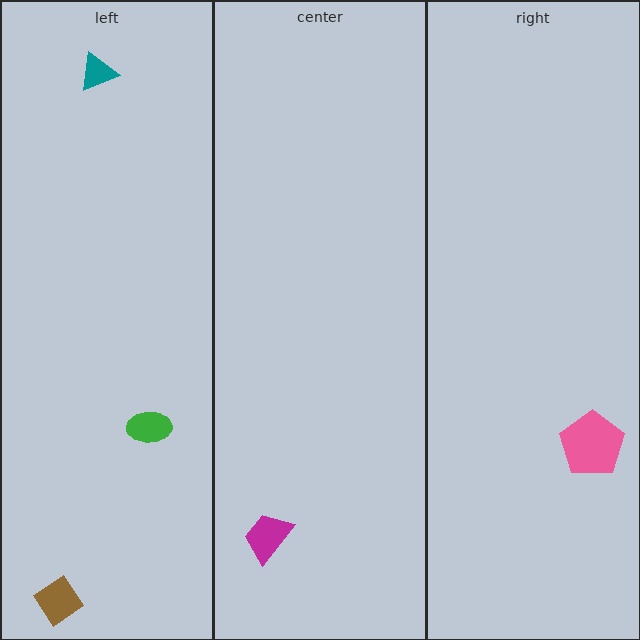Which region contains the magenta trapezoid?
The center region.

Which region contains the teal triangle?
The left region.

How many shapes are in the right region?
1.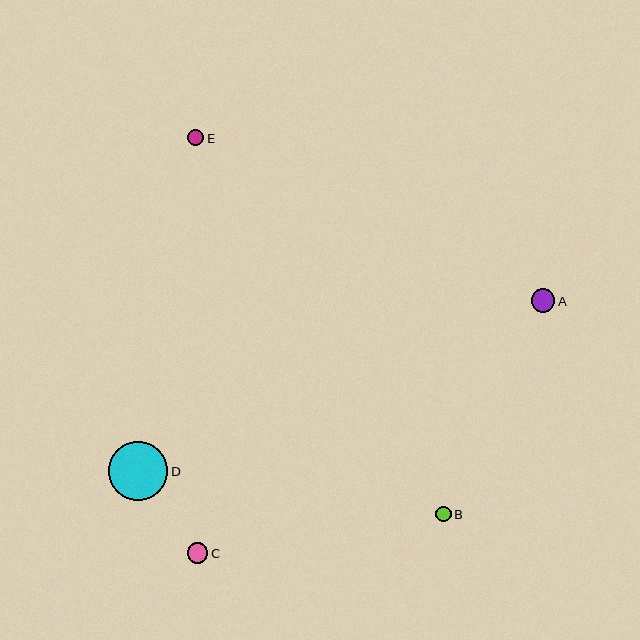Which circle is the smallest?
Circle B is the smallest with a size of approximately 15 pixels.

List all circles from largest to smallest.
From largest to smallest: D, A, C, E, B.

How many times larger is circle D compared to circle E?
Circle D is approximately 3.6 times the size of circle E.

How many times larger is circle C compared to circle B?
Circle C is approximately 1.3 times the size of circle B.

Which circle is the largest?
Circle D is the largest with a size of approximately 59 pixels.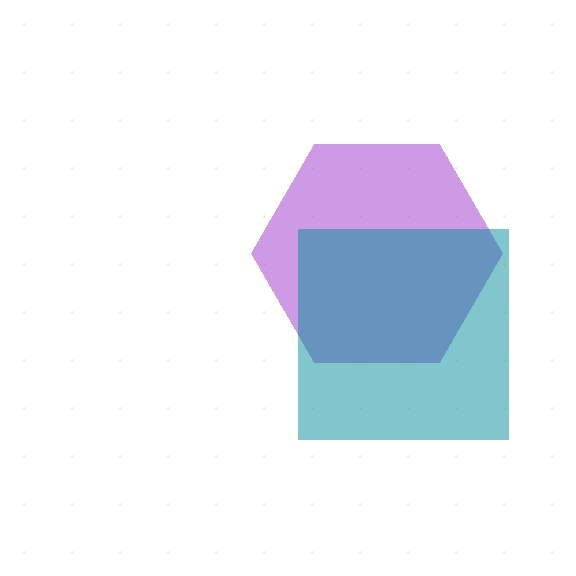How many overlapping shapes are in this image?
There are 2 overlapping shapes in the image.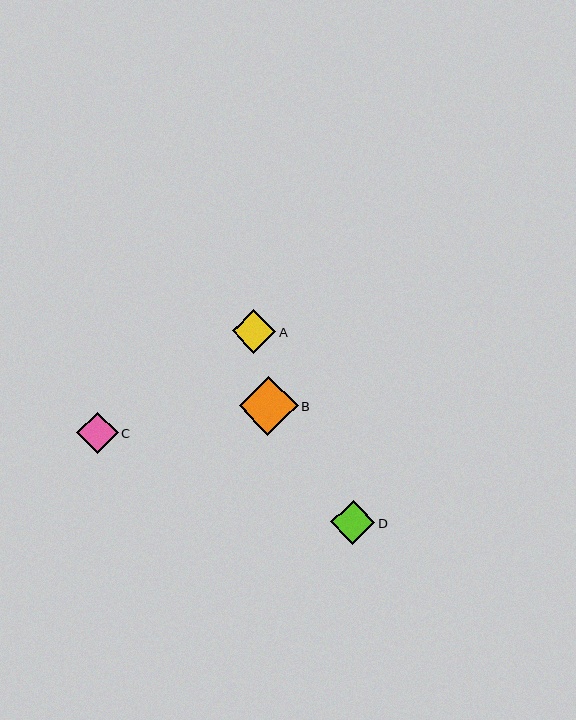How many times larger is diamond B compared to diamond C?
Diamond B is approximately 1.4 times the size of diamond C.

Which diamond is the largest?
Diamond B is the largest with a size of approximately 59 pixels.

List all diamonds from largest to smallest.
From largest to smallest: B, D, A, C.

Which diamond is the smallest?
Diamond C is the smallest with a size of approximately 42 pixels.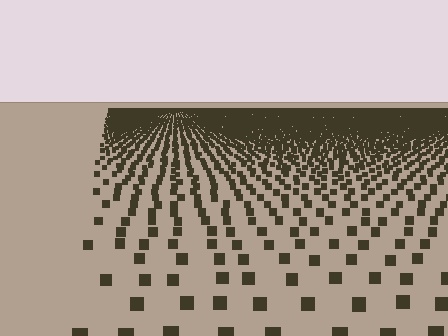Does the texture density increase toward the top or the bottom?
Density increases toward the top.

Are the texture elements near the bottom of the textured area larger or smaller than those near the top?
Larger. Near the bottom, elements are closer to the viewer and appear at a bigger on-screen size.